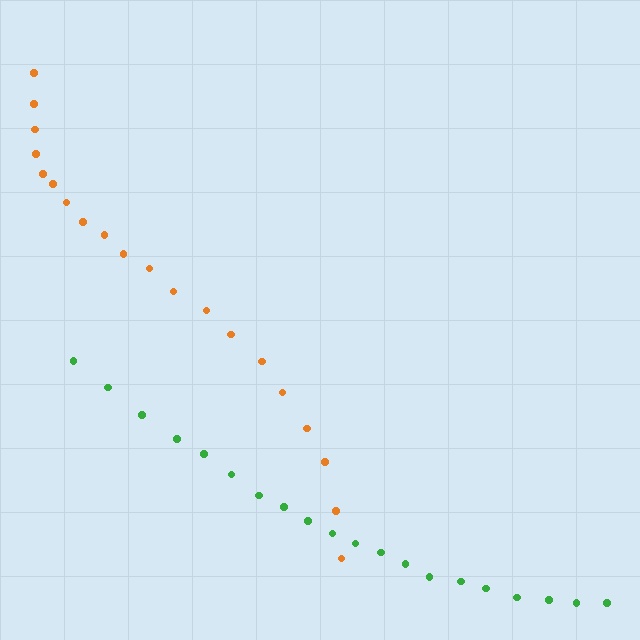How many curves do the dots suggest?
There are 2 distinct paths.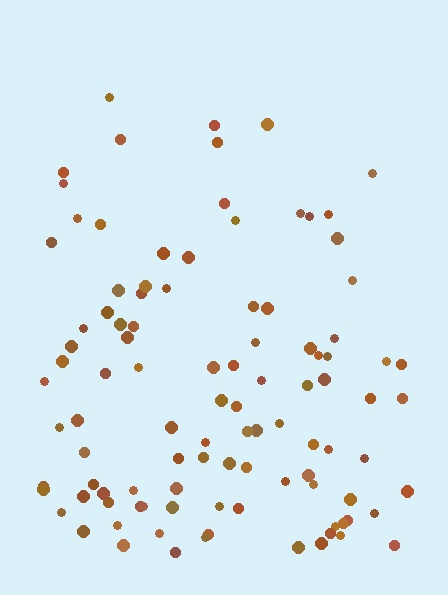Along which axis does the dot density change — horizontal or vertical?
Vertical.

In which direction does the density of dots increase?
From top to bottom, with the bottom side densest.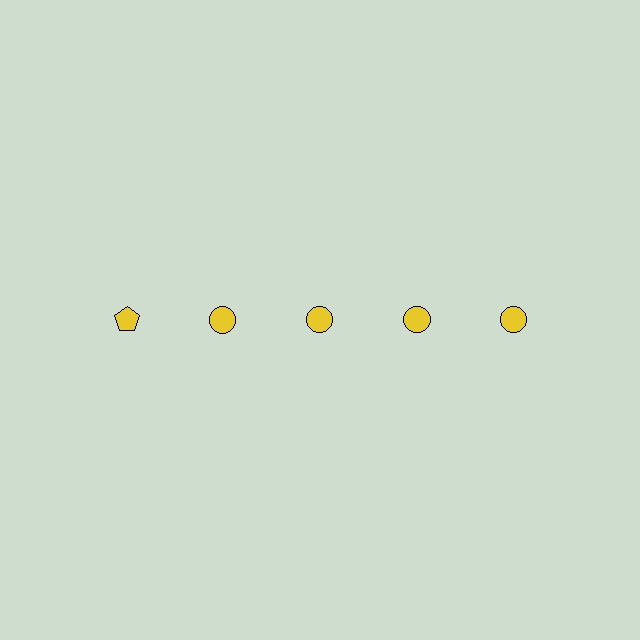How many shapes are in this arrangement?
There are 5 shapes arranged in a grid pattern.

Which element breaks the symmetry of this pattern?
The yellow pentagon in the top row, leftmost column breaks the symmetry. All other shapes are yellow circles.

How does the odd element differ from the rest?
It has a different shape: pentagon instead of circle.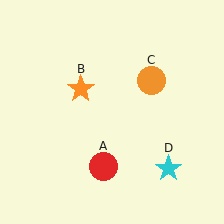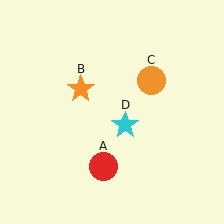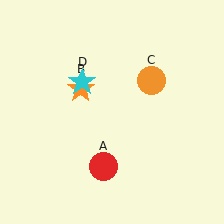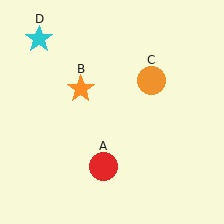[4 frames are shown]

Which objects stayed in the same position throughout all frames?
Red circle (object A) and orange star (object B) and orange circle (object C) remained stationary.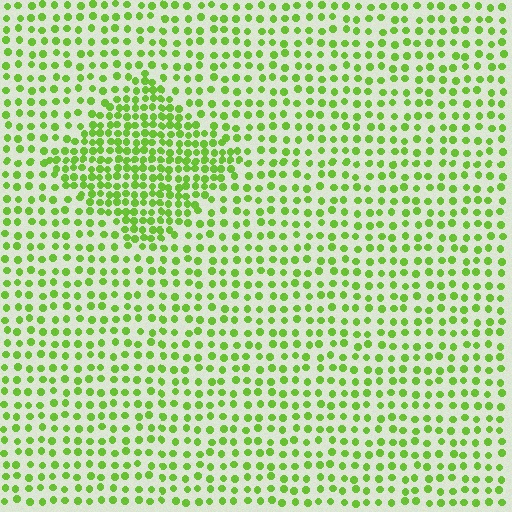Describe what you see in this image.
The image contains small lime elements arranged at two different densities. A diamond-shaped region is visible where the elements are more densely packed than the surrounding area.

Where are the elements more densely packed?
The elements are more densely packed inside the diamond boundary.